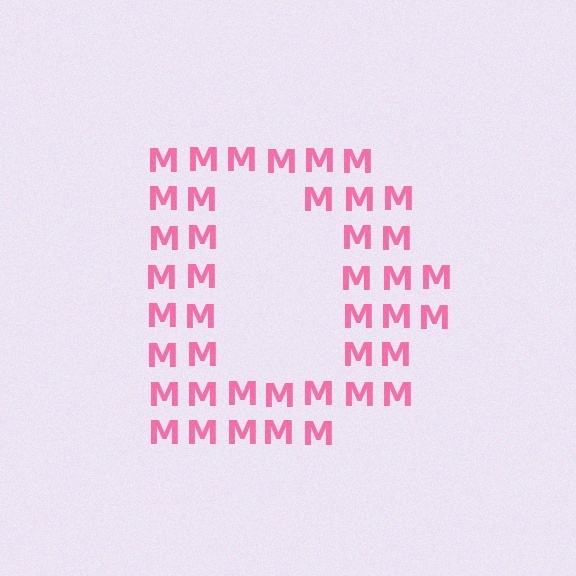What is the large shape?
The large shape is the letter D.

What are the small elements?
The small elements are letter M's.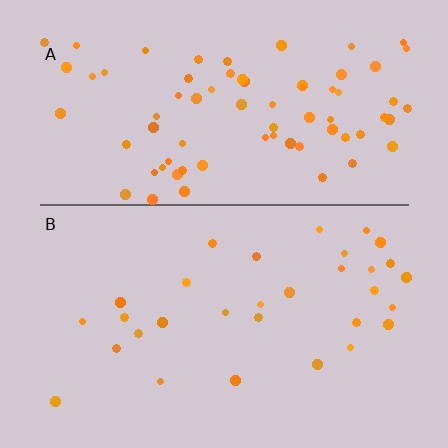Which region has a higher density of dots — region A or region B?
A (the top).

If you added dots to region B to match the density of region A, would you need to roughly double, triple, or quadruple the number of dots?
Approximately double.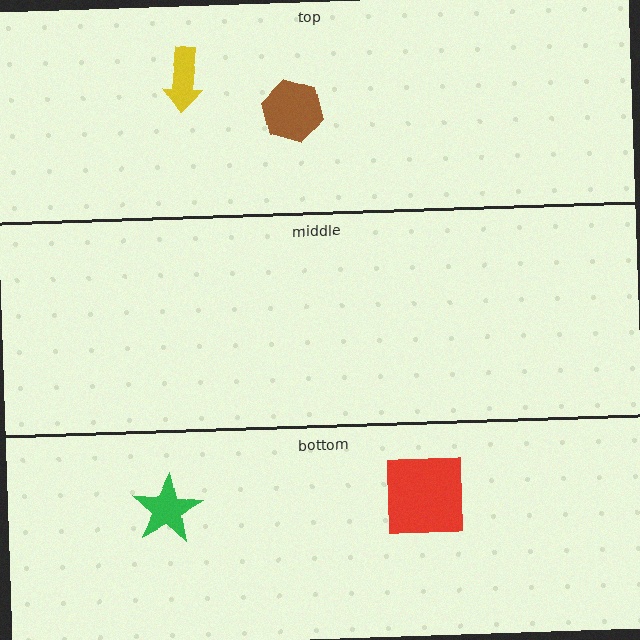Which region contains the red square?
The bottom region.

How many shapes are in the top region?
2.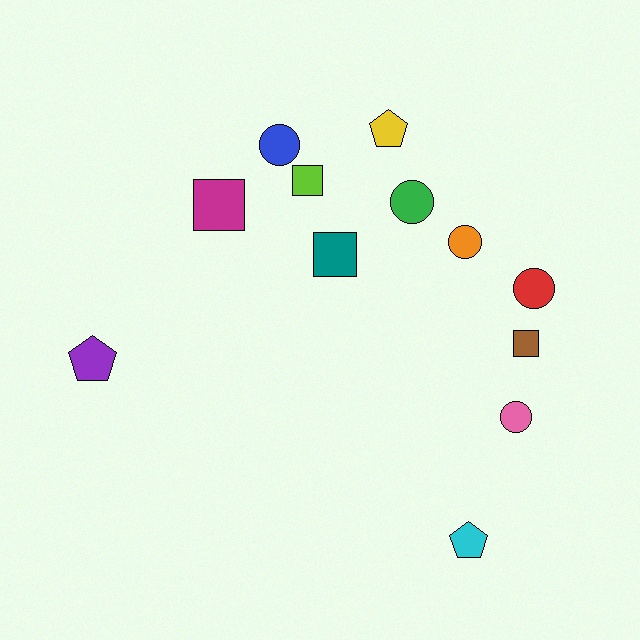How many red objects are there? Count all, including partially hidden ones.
There is 1 red object.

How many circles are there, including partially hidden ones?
There are 5 circles.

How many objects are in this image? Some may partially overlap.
There are 12 objects.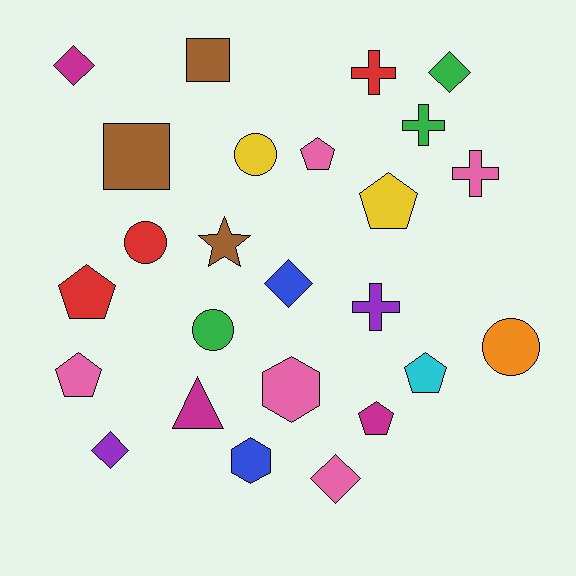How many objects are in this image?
There are 25 objects.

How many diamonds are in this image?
There are 5 diamonds.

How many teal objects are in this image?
There are no teal objects.